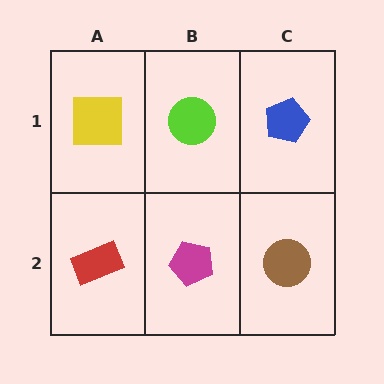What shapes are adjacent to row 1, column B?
A magenta pentagon (row 2, column B), a yellow square (row 1, column A), a blue pentagon (row 1, column C).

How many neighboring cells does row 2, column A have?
2.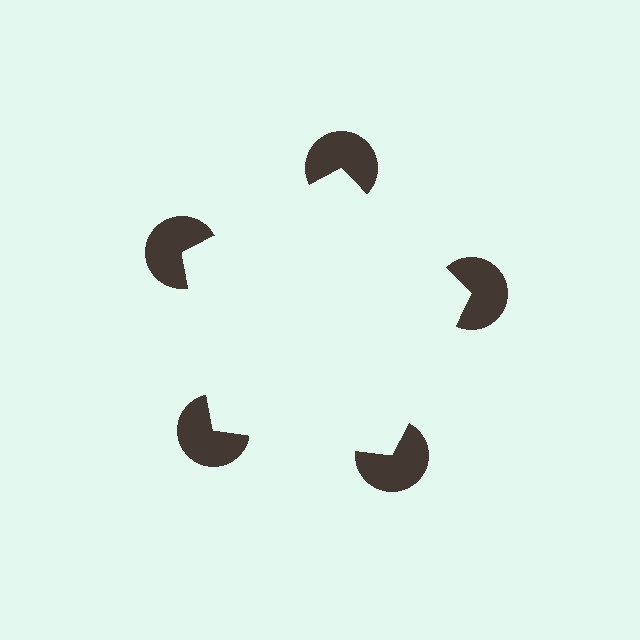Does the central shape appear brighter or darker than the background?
It typically appears slightly brighter than the background, even though no actual brightness change is drawn.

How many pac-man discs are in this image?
There are 5 — one at each vertex of the illusory pentagon.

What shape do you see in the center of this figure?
An illusory pentagon — its edges are inferred from the aligned wedge cuts in the pac-man discs, not physically drawn.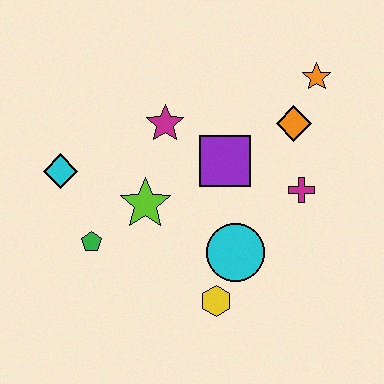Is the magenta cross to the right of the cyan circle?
Yes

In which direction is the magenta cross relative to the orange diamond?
The magenta cross is below the orange diamond.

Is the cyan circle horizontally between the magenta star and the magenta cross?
Yes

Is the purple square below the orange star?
Yes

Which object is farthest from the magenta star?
The yellow hexagon is farthest from the magenta star.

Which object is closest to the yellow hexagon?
The cyan circle is closest to the yellow hexagon.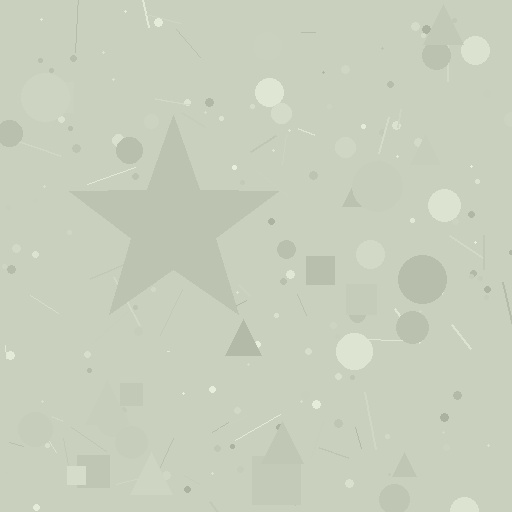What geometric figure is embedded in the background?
A star is embedded in the background.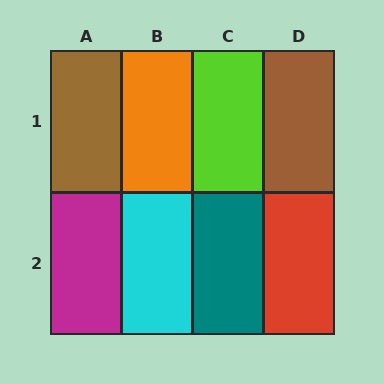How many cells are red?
1 cell is red.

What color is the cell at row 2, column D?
Red.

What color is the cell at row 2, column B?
Cyan.